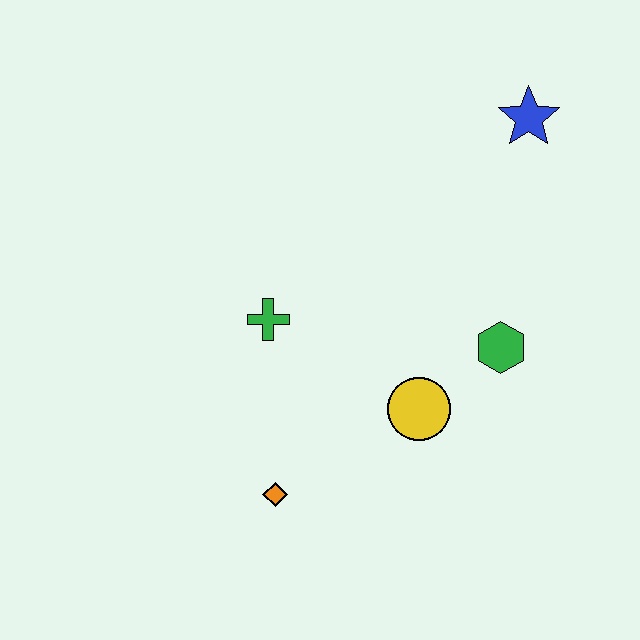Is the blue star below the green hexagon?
No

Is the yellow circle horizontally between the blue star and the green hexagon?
No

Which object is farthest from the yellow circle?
The blue star is farthest from the yellow circle.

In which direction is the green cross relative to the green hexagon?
The green cross is to the left of the green hexagon.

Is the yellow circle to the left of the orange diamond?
No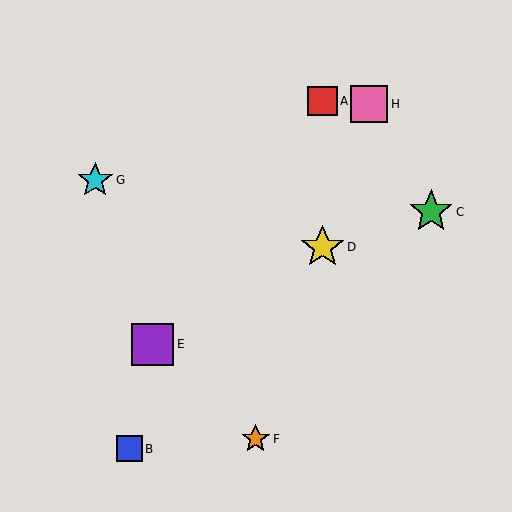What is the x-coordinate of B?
Object B is at x≈129.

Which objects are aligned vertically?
Objects A, D are aligned vertically.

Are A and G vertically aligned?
No, A is at x≈323 and G is at x≈95.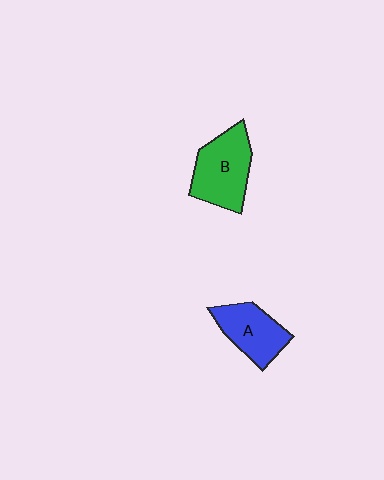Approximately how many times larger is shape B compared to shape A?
Approximately 1.3 times.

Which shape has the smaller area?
Shape A (blue).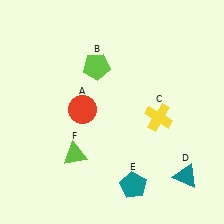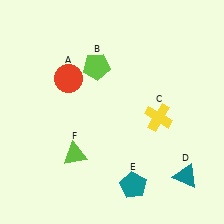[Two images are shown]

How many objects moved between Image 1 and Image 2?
1 object moved between the two images.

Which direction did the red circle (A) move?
The red circle (A) moved up.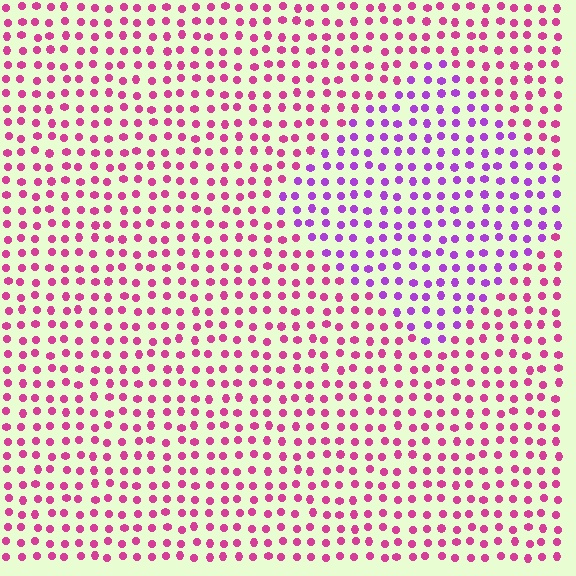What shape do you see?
I see a diamond.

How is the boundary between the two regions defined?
The boundary is defined purely by a slight shift in hue (about 41 degrees). Spacing, size, and orientation are identical on both sides.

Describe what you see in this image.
The image is filled with small magenta elements in a uniform arrangement. A diamond-shaped region is visible where the elements are tinted to a slightly different hue, forming a subtle color boundary.